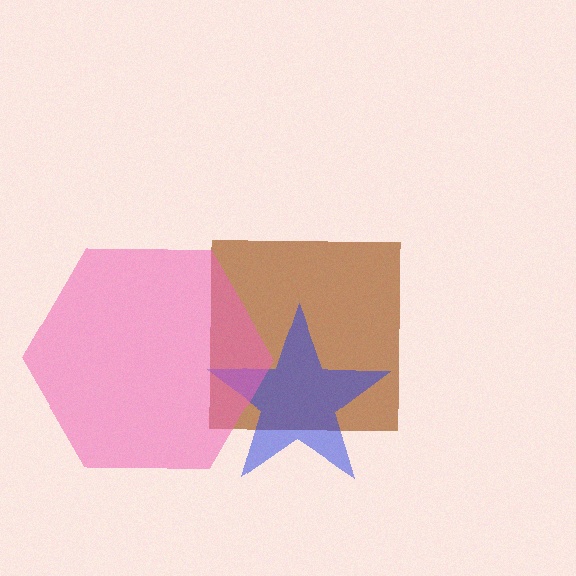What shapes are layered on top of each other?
The layered shapes are: a brown square, a blue star, a pink hexagon.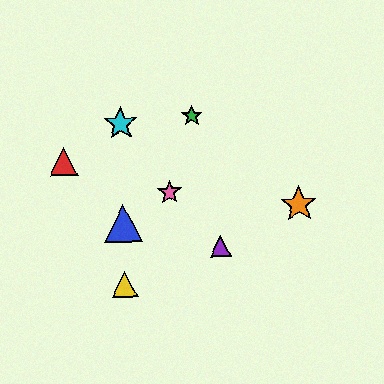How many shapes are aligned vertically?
3 shapes (the blue triangle, the yellow triangle, the cyan star) are aligned vertically.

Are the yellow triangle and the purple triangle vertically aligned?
No, the yellow triangle is at x≈125 and the purple triangle is at x≈220.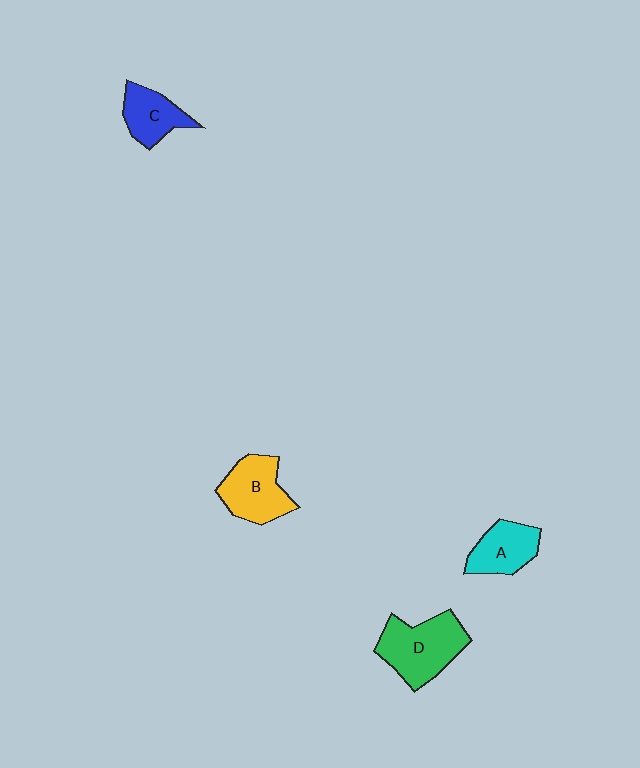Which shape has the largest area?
Shape D (green).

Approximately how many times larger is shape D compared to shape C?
Approximately 1.6 times.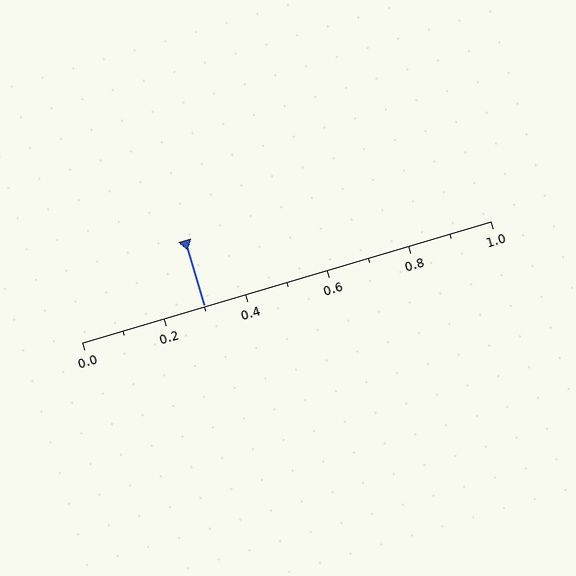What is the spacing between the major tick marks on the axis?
The major ticks are spaced 0.2 apart.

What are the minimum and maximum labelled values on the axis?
The axis runs from 0.0 to 1.0.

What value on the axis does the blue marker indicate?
The marker indicates approximately 0.3.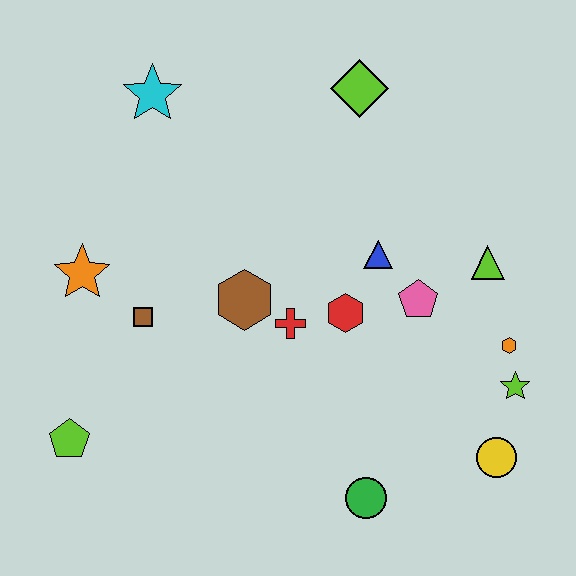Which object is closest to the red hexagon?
The red cross is closest to the red hexagon.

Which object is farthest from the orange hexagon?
The lime pentagon is farthest from the orange hexagon.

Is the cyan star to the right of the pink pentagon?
No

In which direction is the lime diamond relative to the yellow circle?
The lime diamond is above the yellow circle.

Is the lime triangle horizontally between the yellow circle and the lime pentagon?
Yes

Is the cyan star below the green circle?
No